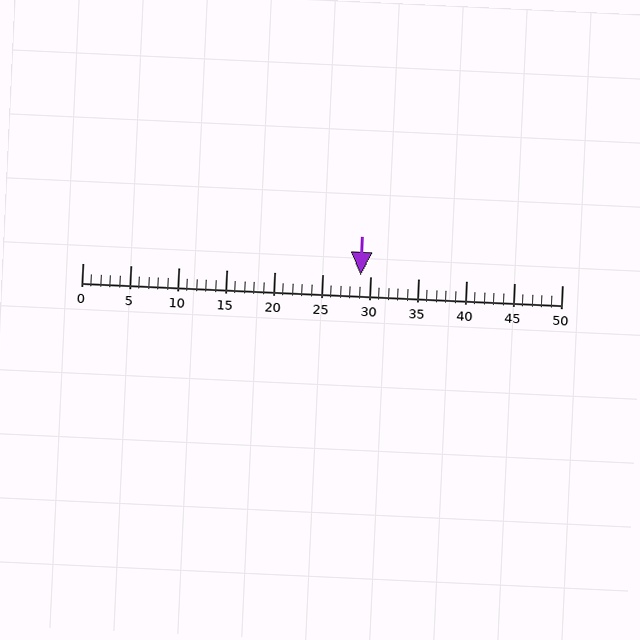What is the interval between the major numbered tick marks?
The major tick marks are spaced 5 units apart.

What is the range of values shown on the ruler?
The ruler shows values from 0 to 50.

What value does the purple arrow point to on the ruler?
The purple arrow points to approximately 29.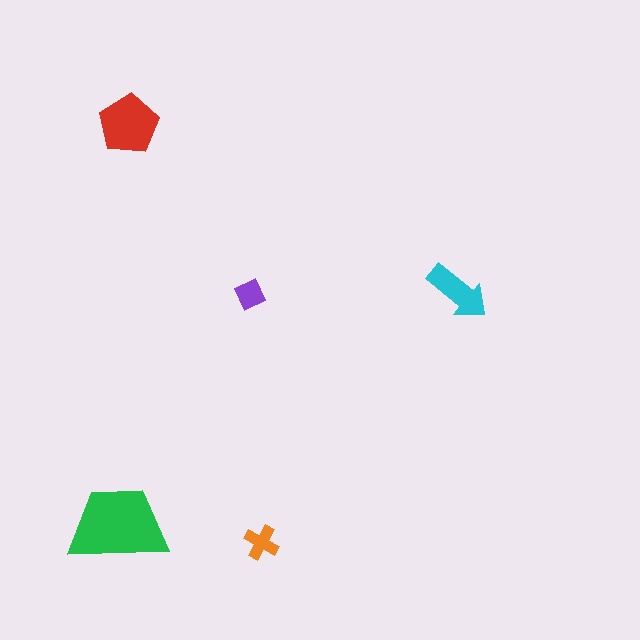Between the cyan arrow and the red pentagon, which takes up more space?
The red pentagon.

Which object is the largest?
The green trapezoid.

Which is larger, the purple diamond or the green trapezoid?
The green trapezoid.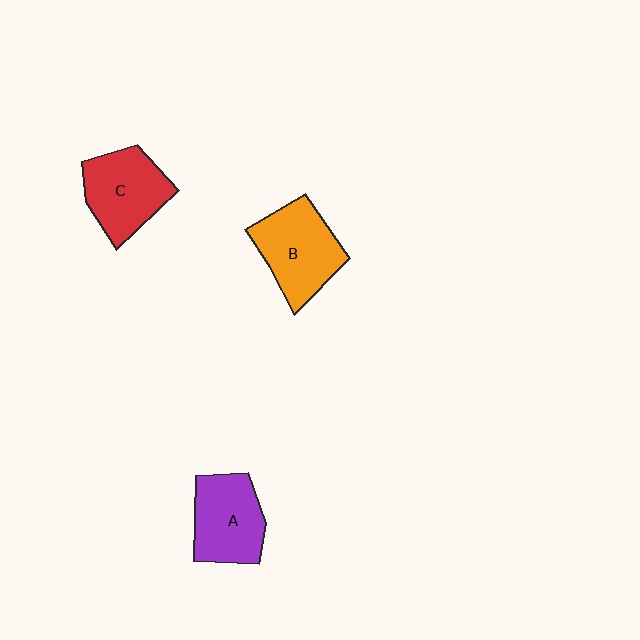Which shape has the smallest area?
Shape A (purple).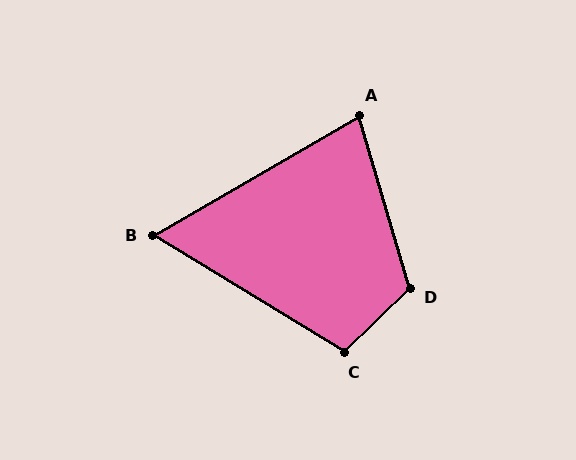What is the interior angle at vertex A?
Approximately 76 degrees (acute).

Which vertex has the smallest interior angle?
B, at approximately 62 degrees.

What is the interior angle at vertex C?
Approximately 104 degrees (obtuse).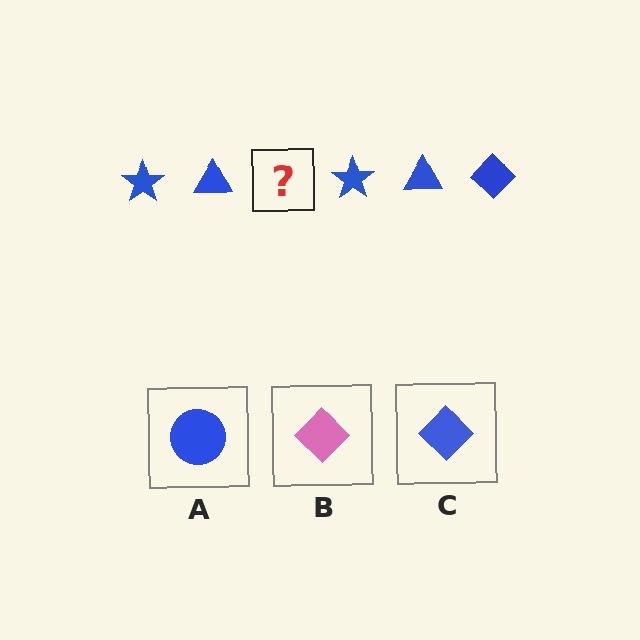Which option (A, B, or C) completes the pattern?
C.